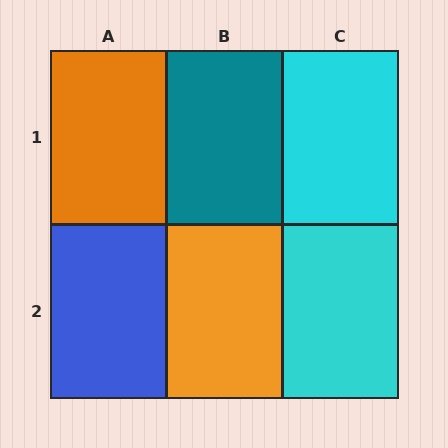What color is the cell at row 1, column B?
Teal.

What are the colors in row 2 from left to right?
Blue, orange, cyan.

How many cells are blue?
1 cell is blue.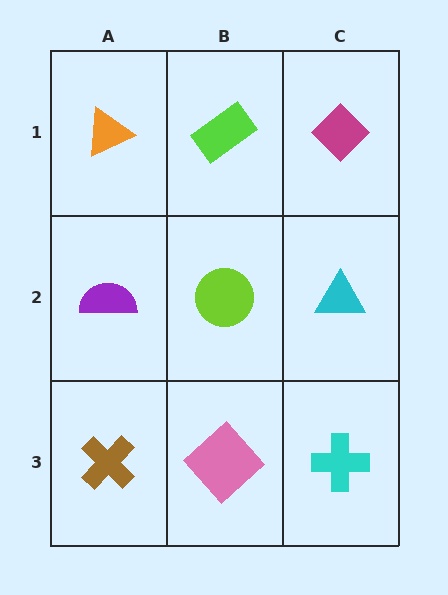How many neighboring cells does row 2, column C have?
3.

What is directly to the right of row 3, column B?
A cyan cross.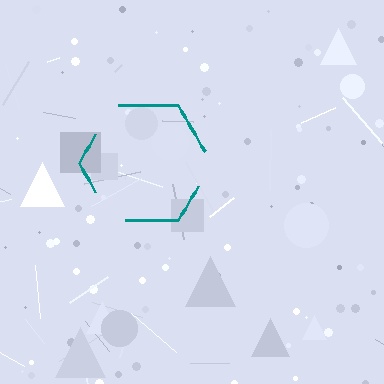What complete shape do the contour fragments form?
The contour fragments form a hexagon.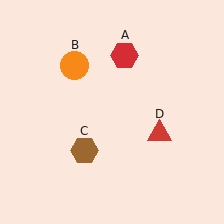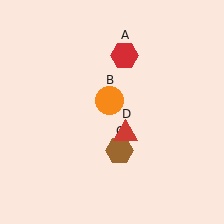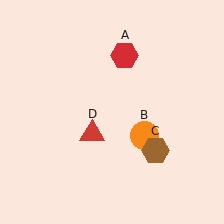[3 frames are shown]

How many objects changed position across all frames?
3 objects changed position: orange circle (object B), brown hexagon (object C), red triangle (object D).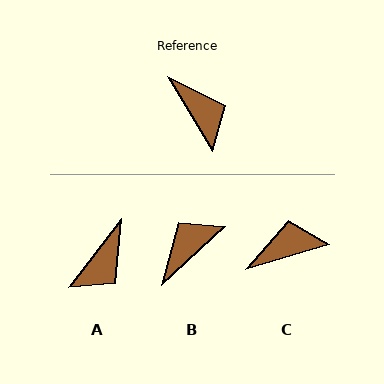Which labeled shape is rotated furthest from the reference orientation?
B, about 102 degrees away.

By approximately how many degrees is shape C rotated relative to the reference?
Approximately 75 degrees counter-clockwise.